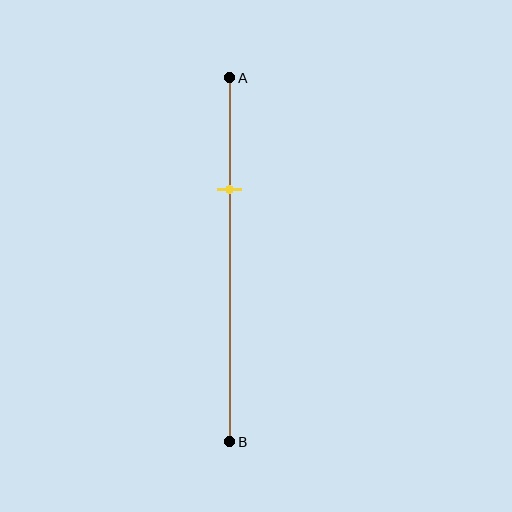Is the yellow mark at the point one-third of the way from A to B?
Yes, the mark is approximately at the one-third point.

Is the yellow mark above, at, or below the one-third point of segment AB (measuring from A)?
The yellow mark is approximately at the one-third point of segment AB.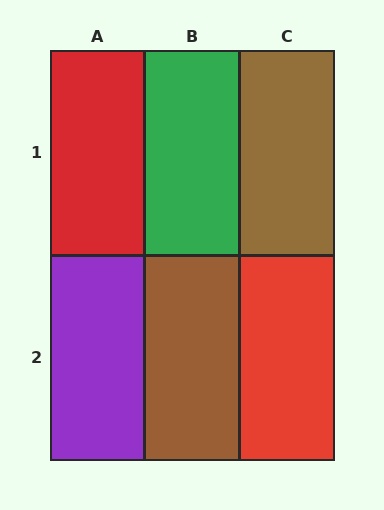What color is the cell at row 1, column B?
Green.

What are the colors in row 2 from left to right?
Purple, brown, red.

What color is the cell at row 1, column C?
Brown.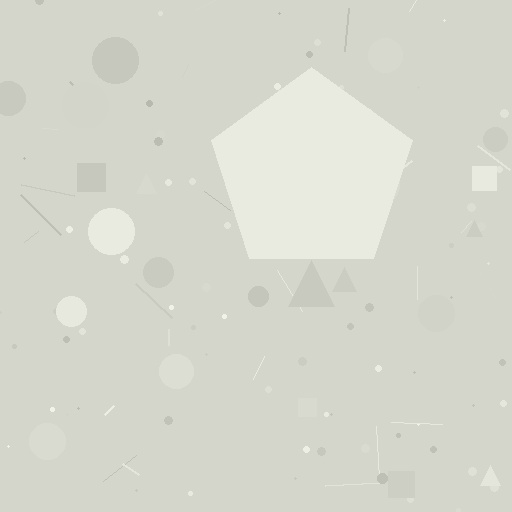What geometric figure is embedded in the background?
A pentagon is embedded in the background.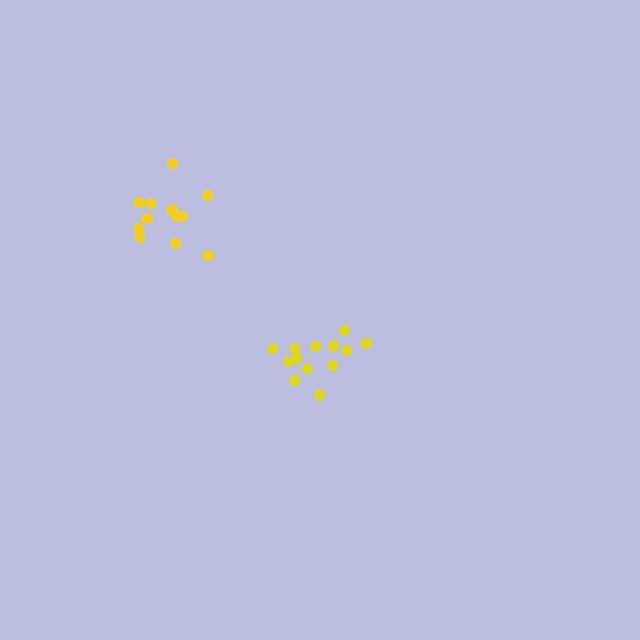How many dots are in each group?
Group 1: 12 dots, Group 2: 13 dots (25 total).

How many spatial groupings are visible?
There are 2 spatial groupings.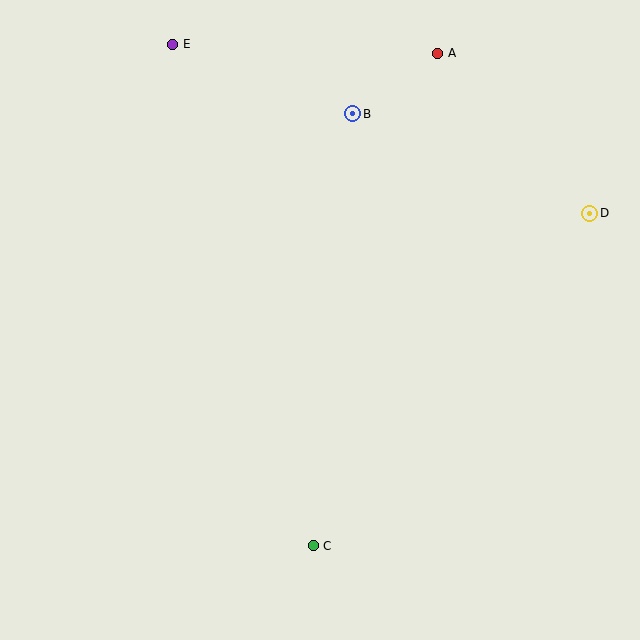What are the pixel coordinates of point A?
Point A is at (438, 53).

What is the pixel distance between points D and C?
The distance between D and C is 432 pixels.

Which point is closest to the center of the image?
Point B at (353, 114) is closest to the center.